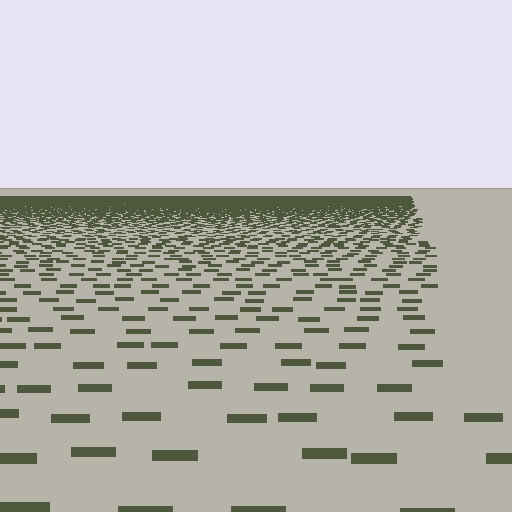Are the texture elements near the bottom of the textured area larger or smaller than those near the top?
Larger. Near the bottom, elements are closer to the viewer and appear at a bigger on-screen size.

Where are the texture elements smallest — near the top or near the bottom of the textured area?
Near the top.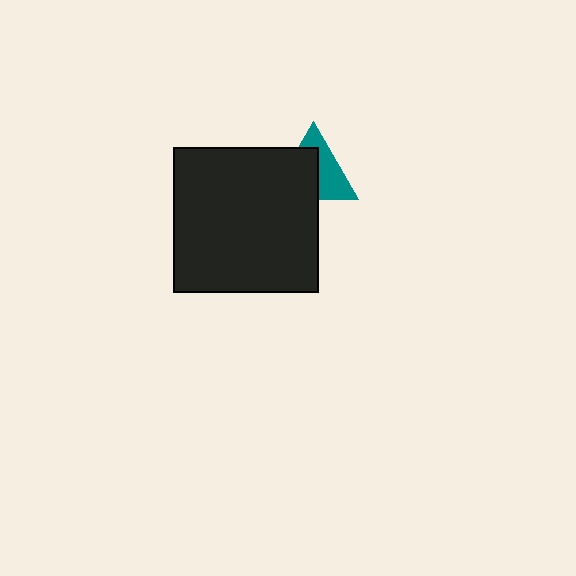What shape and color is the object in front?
The object in front is a black square.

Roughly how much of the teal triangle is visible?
About half of it is visible (roughly 47%).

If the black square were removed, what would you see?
You would see the complete teal triangle.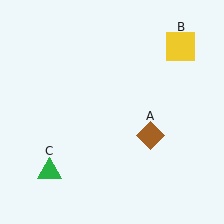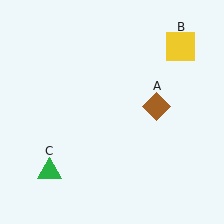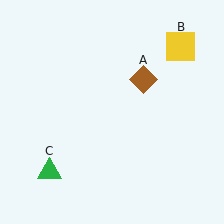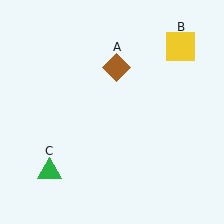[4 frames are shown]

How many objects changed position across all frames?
1 object changed position: brown diamond (object A).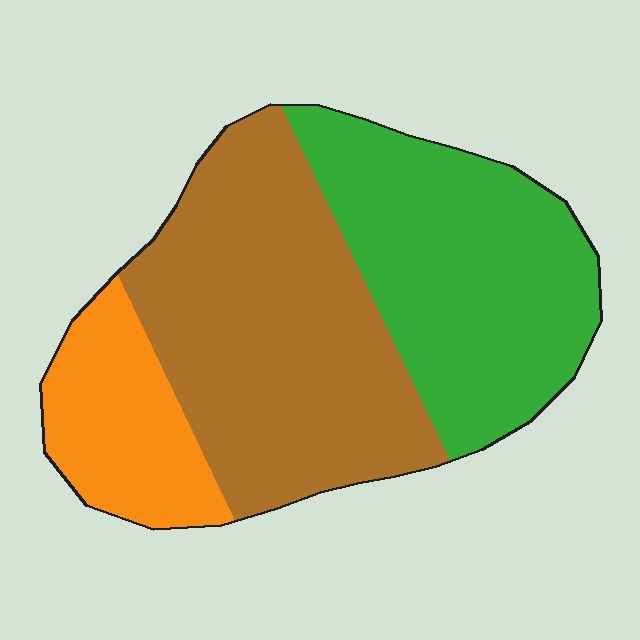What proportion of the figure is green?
Green takes up between a third and a half of the figure.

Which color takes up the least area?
Orange, at roughly 15%.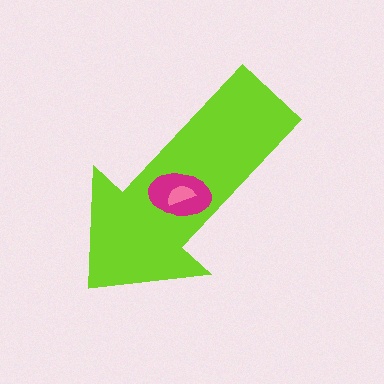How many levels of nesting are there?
3.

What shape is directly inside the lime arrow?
The magenta ellipse.